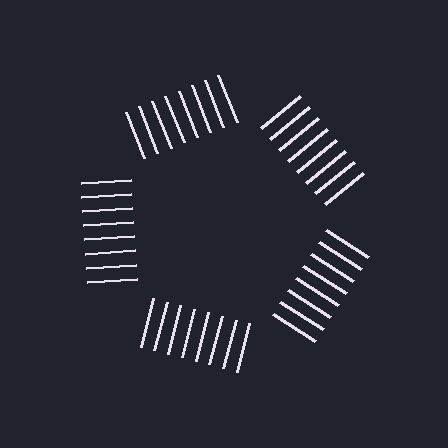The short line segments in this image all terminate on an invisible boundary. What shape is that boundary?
An illusory pentagon — the line segments terminate on its edges but no continuous stroke is drawn.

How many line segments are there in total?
40 — 8 along each of the 5 edges.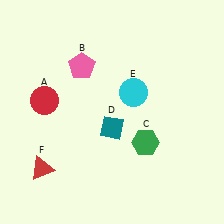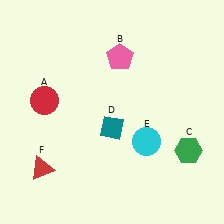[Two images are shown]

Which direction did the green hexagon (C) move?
The green hexagon (C) moved right.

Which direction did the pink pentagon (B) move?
The pink pentagon (B) moved right.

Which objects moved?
The objects that moved are: the pink pentagon (B), the green hexagon (C), the cyan circle (E).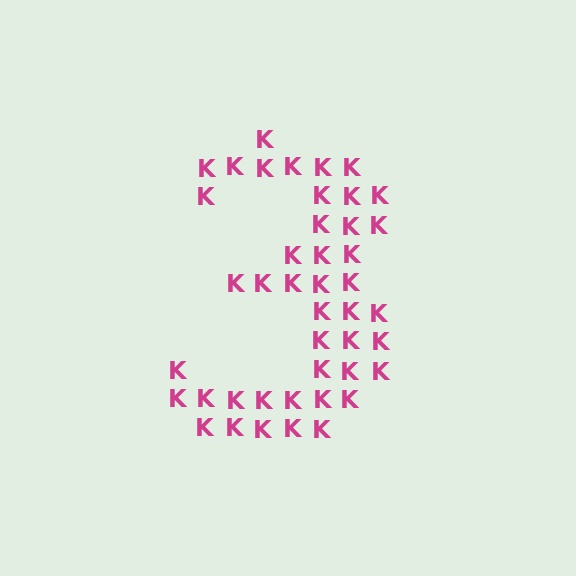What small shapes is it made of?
It is made of small letter K's.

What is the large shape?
The large shape is the digit 3.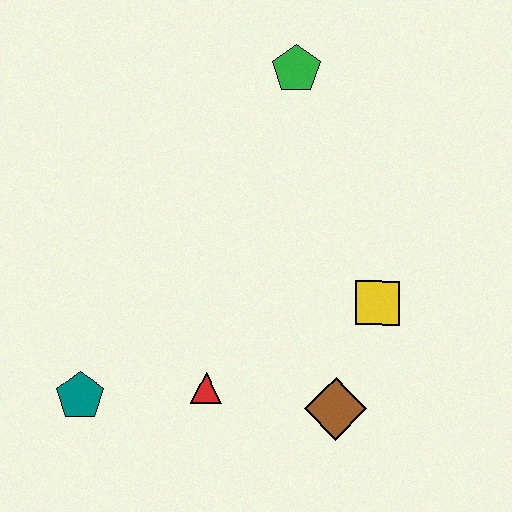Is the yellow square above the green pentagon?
No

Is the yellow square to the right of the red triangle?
Yes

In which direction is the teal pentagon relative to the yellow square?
The teal pentagon is to the left of the yellow square.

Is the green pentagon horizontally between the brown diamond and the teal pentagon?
Yes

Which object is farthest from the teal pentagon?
The green pentagon is farthest from the teal pentagon.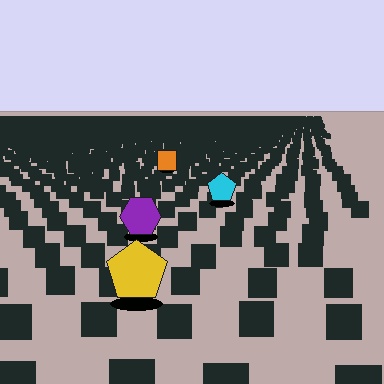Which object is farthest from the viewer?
The orange square is farthest from the viewer. It appears smaller and the ground texture around it is denser.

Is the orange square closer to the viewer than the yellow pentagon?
No. The yellow pentagon is closer — you can tell from the texture gradient: the ground texture is coarser near it.